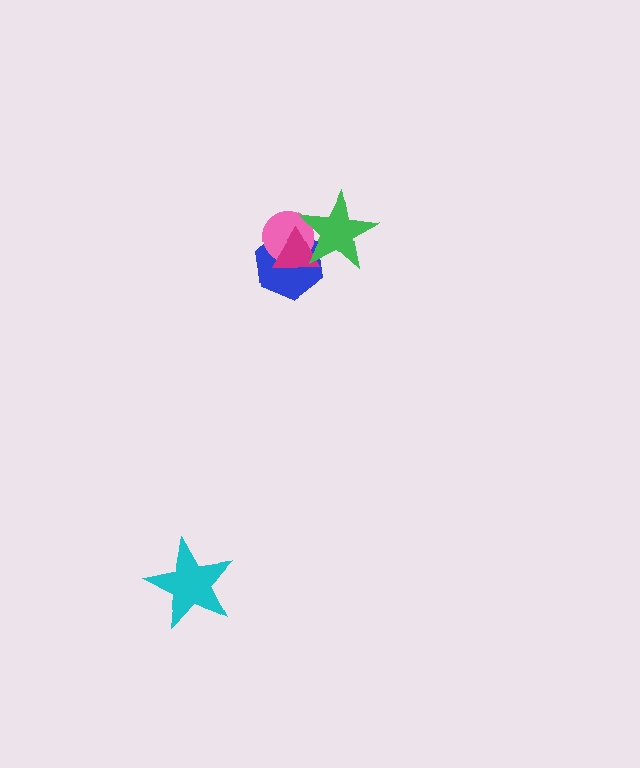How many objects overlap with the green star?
3 objects overlap with the green star.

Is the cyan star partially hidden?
No, no other shape covers it.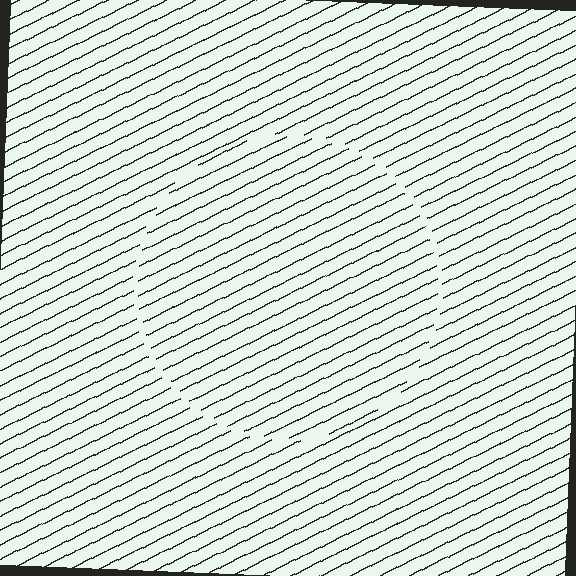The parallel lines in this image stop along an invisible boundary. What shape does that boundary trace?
An illusory circle. The interior of the shape contains the same grating, shifted by half a period — the contour is defined by the phase discontinuity where line-ends from the inner and outer gratings abut.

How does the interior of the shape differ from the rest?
The interior of the shape contains the same grating, shifted by half a period — the contour is defined by the phase discontinuity where line-ends from the inner and outer gratings abut.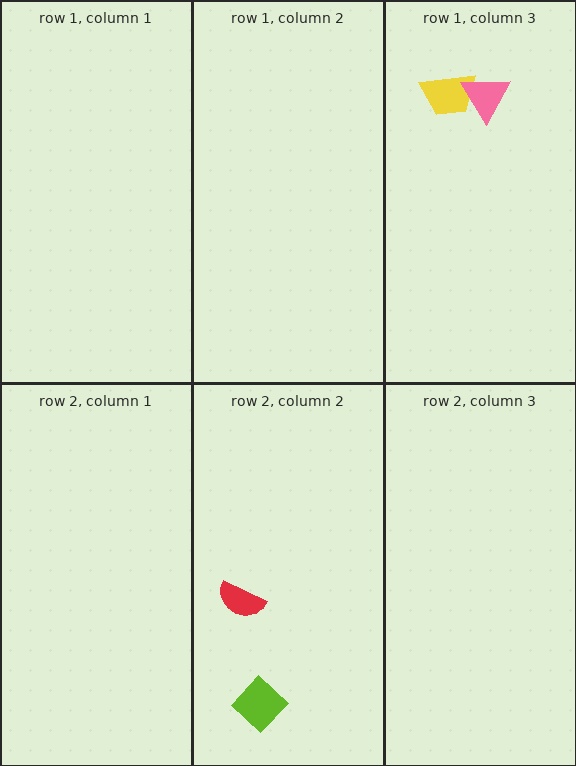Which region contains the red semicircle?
The row 2, column 2 region.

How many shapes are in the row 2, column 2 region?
2.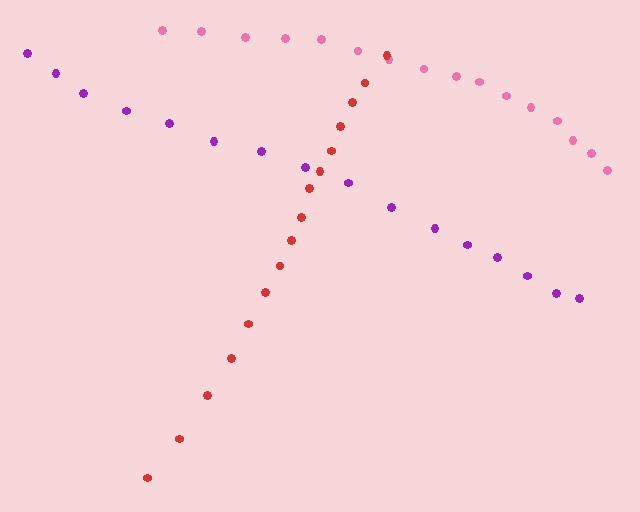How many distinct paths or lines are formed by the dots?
There are 3 distinct paths.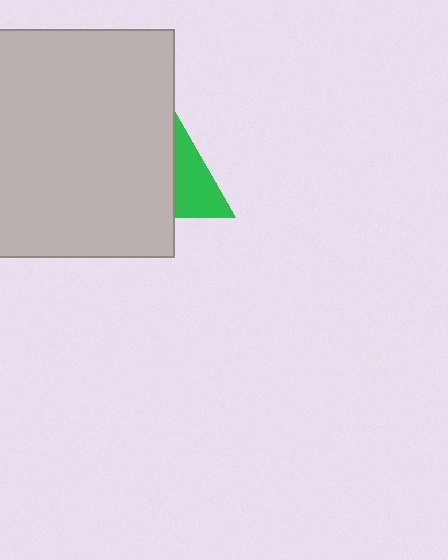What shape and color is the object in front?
The object in front is a light gray square.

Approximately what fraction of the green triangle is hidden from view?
Roughly 55% of the green triangle is hidden behind the light gray square.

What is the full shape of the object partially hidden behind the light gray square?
The partially hidden object is a green triangle.